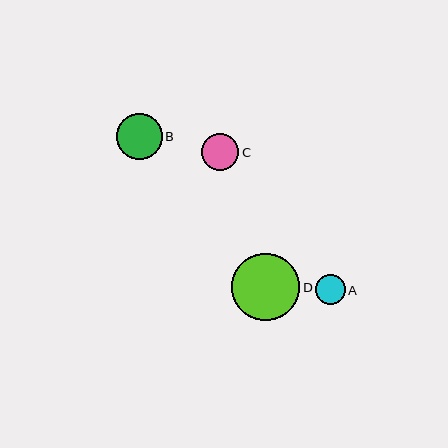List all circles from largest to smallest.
From largest to smallest: D, B, C, A.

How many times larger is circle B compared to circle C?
Circle B is approximately 1.2 times the size of circle C.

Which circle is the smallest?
Circle A is the smallest with a size of approximately 30 pixels.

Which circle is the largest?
Circle D is the largest with a size of approximately 68 pixels.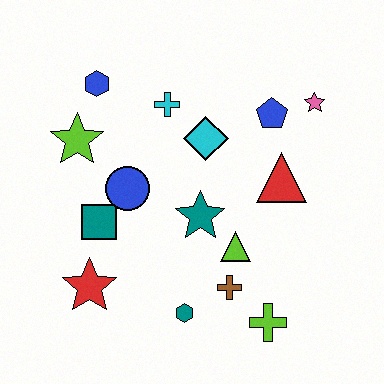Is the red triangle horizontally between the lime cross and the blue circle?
No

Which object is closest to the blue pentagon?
The pink star is closest to the blue pentagon.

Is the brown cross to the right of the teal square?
Yes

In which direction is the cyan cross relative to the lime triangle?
The cyan cross is above the lime triangle.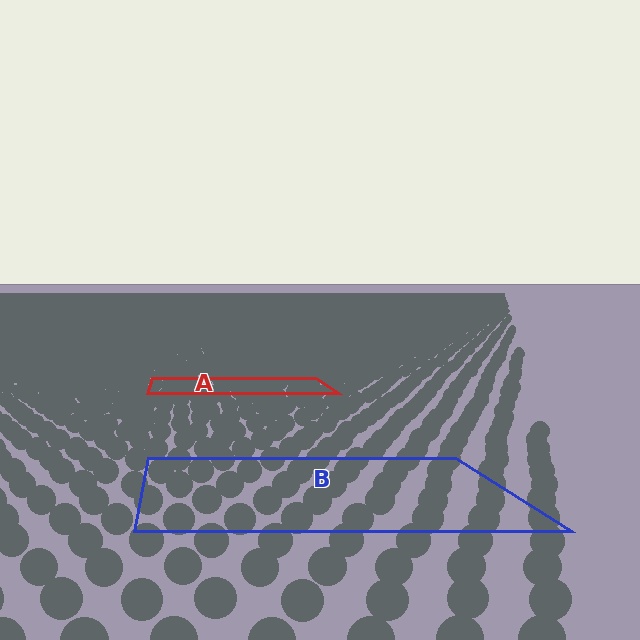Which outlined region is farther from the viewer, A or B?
Region A is farther from the viewer — the texture elements inside it appear smaller and more densely packed.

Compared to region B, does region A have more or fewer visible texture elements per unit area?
Region A has more texture elements per unit area — they are packed more densely because it is farther away.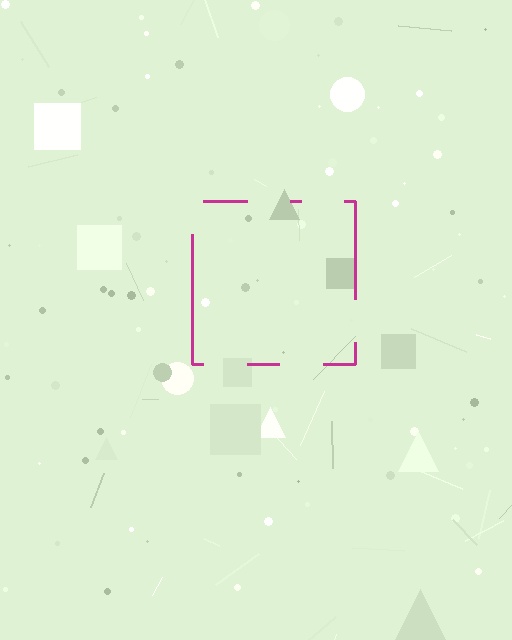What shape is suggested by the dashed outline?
The dashed outline suggests a square.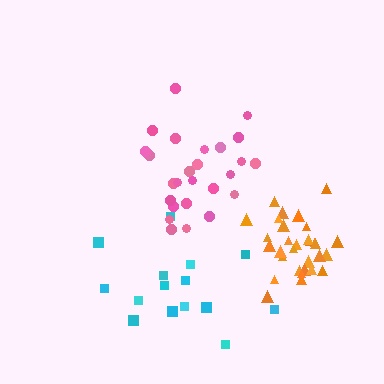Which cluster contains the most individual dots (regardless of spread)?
Orange (32).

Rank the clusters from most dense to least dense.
orange, pink, cyan.